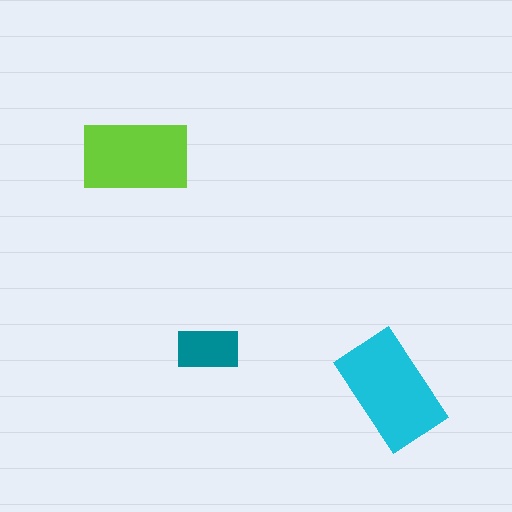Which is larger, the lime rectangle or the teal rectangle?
The lime one.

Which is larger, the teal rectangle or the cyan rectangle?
The cyan one.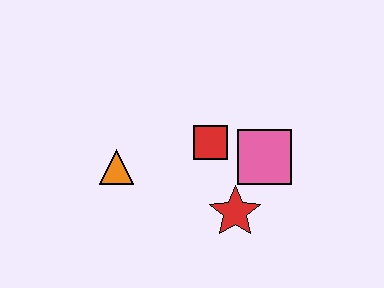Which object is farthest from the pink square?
The orange triangle is farthest from the pink square.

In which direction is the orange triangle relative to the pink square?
The orange triangle is to the left of the pink square.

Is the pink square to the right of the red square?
Yes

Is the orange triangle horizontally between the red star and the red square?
No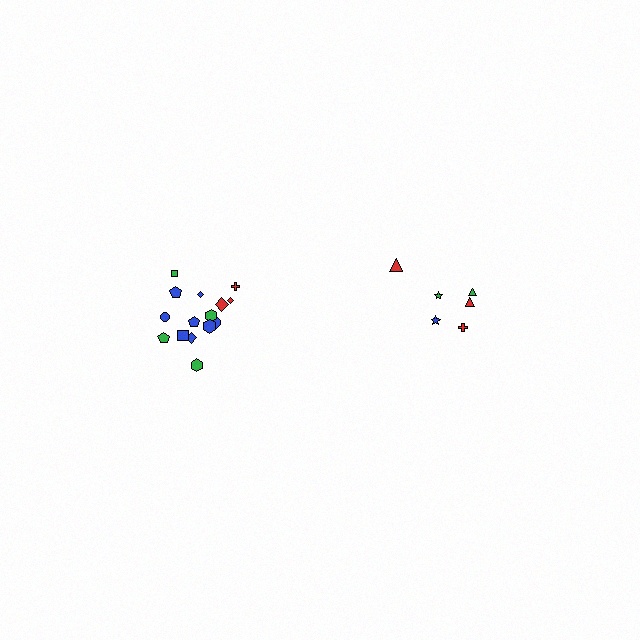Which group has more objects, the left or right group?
The left group.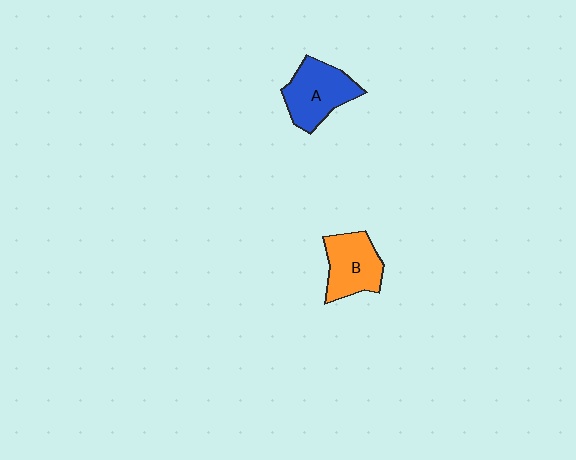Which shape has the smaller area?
Shape B (orange).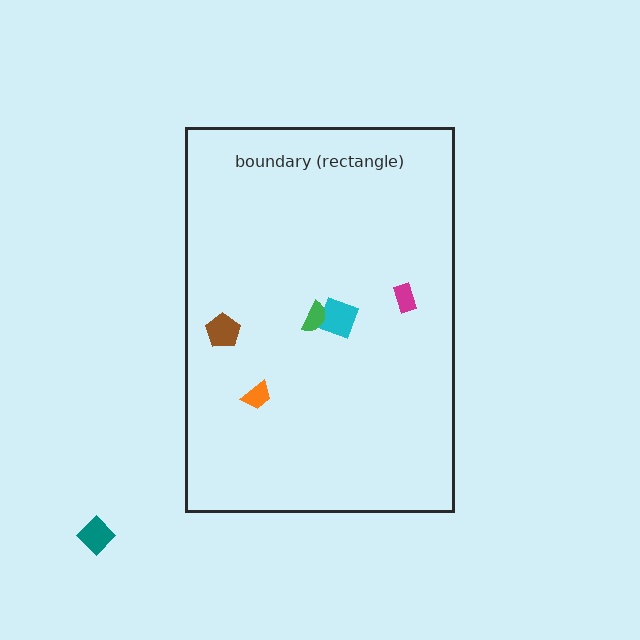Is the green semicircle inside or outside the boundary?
Inside.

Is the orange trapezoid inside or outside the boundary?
Inside.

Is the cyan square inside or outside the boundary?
Inside.